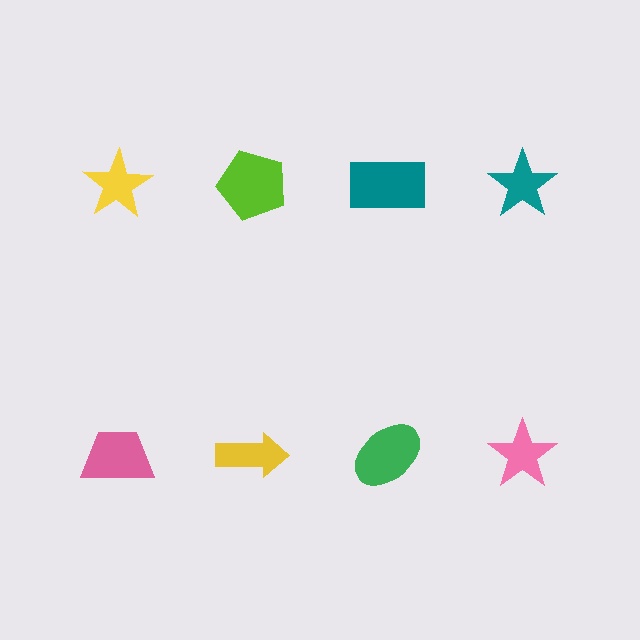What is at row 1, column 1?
A yellow star.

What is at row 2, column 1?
A pink trapezoid.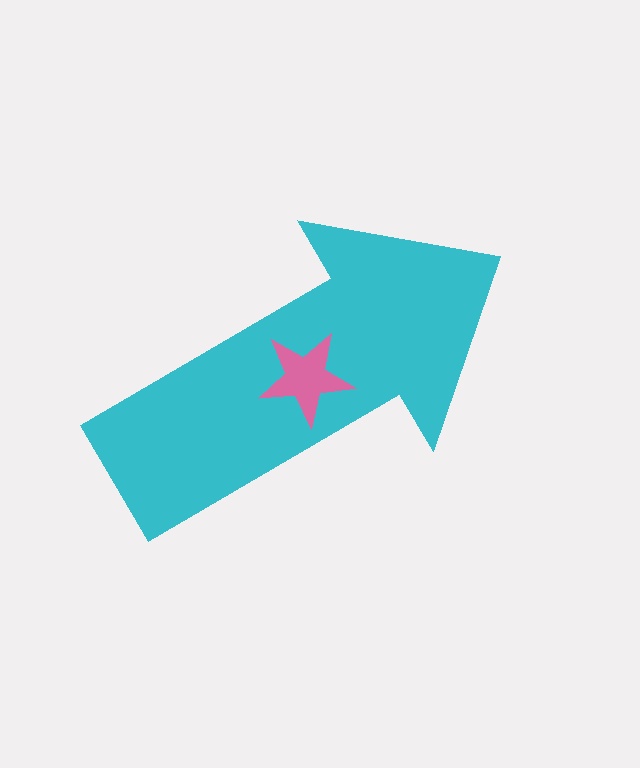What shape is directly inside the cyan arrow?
The pink star.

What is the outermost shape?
The cyan arrow.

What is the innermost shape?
The pink star.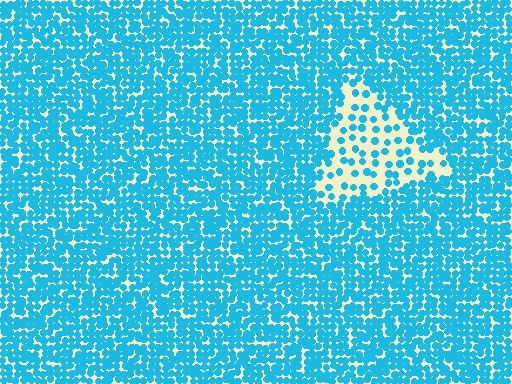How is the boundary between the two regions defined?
The boundary is defined by a change in element density (approximately 2.8x ratio). All elements are the same color, size, and shape.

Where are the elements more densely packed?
The elements are more densely packed outside the triangle boundary.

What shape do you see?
I see a triangle.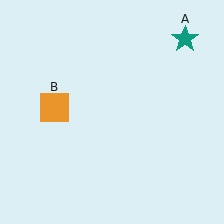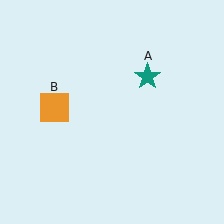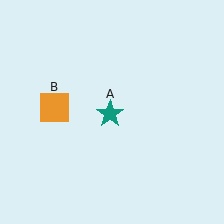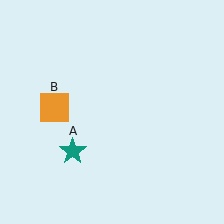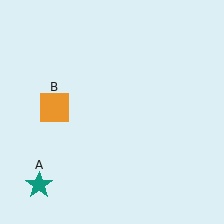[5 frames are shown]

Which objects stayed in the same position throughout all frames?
Orange square (object B) remained stationary.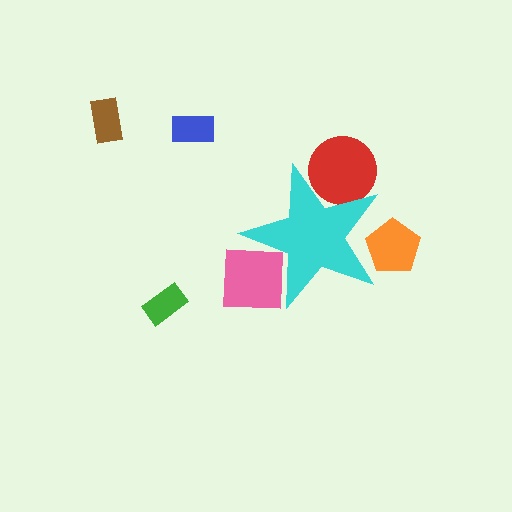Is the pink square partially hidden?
Yes, the pink square is partially hidden behind the cyan star.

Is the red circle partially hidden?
Yes, the red circle is partially hidden behind the cyan star.